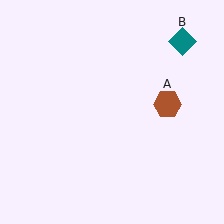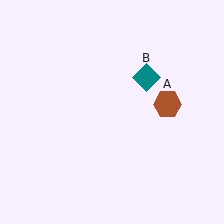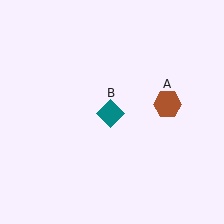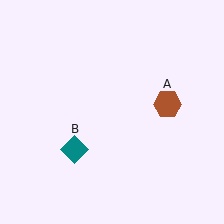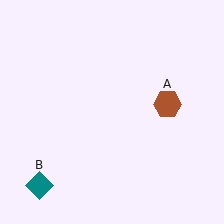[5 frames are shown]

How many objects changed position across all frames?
1 object changed position: teal diamond (object B).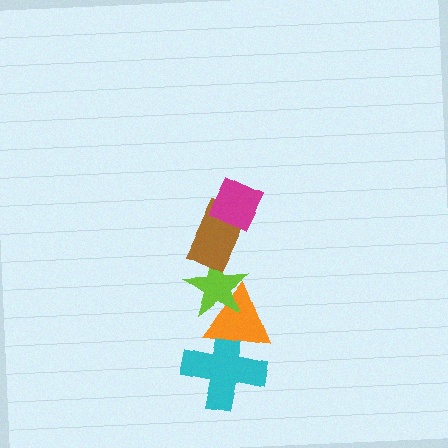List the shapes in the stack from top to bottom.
From top to bottom: the magenta diamond, the brown rectangle, the lime star, the orange triangle, the cyan cross.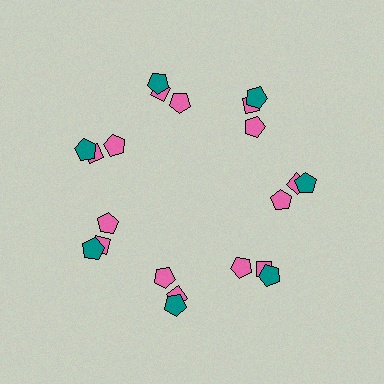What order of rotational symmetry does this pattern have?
This pattern has 7-fold rotational symmetry.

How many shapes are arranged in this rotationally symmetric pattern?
There are 21 shapes, arranged in 7 groups of 3.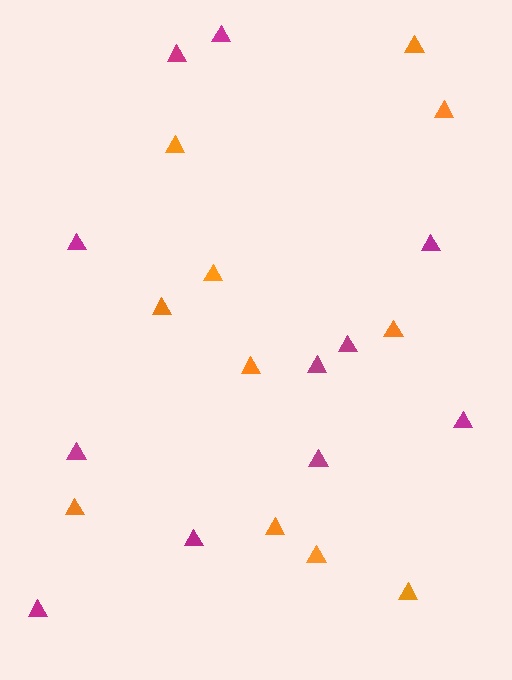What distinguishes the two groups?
There are 2 groups: one group of magenta triangles (11) and one group of orange triangles (11).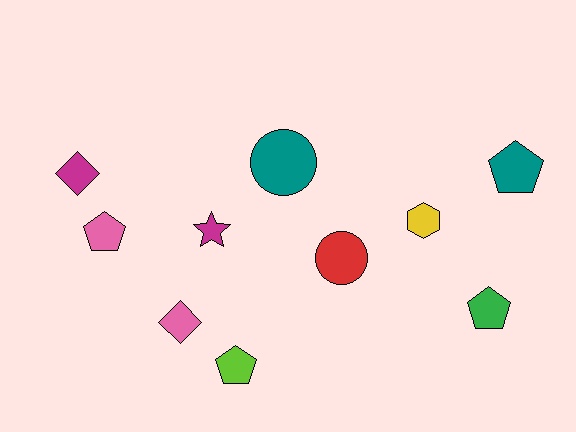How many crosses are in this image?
There are no crosses.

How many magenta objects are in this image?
There are 2 magenta objects.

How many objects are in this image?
There are 10 objects.